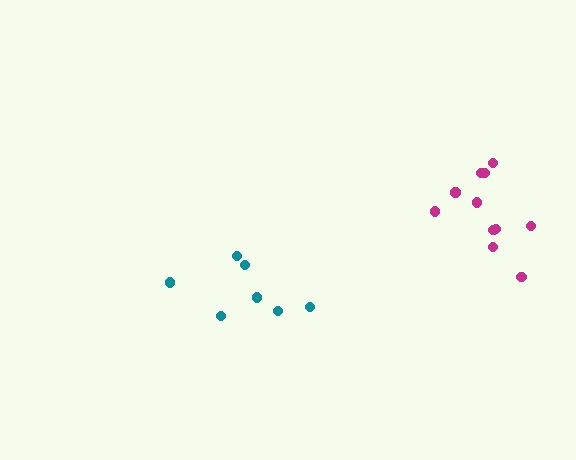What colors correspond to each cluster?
The clusters are colored: teal, magenta.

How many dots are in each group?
Group 1: 7 dots, Group 2: 11 dots (18 total).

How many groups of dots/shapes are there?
There are 2 groups.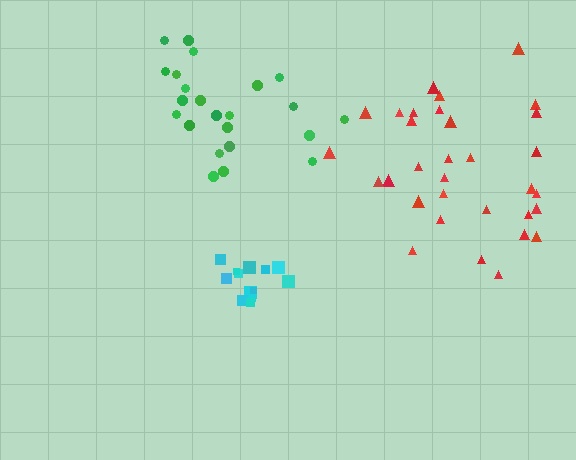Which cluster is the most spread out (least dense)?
Red.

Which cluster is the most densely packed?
Cyan.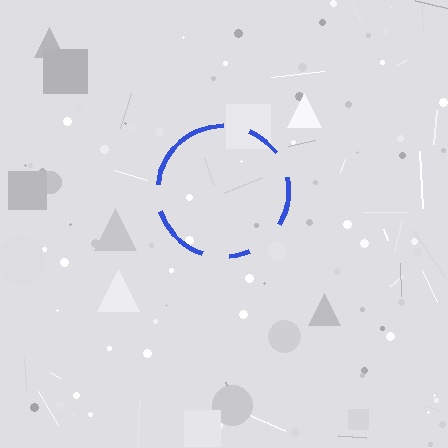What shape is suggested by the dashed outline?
The dashed outline suggests a circle.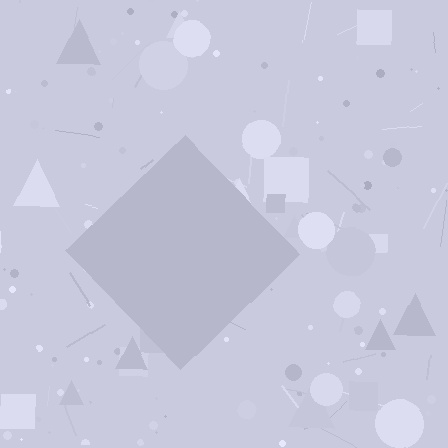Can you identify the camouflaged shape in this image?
The camouflaged shape is a diamond.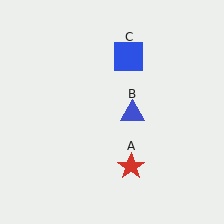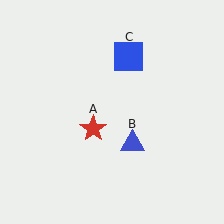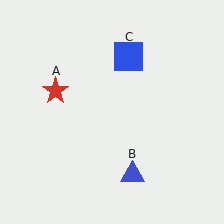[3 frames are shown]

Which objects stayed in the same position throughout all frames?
Blue square (object C) remained stationary.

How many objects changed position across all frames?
2 objects changed position: red star (object A), blue triangle (object B).